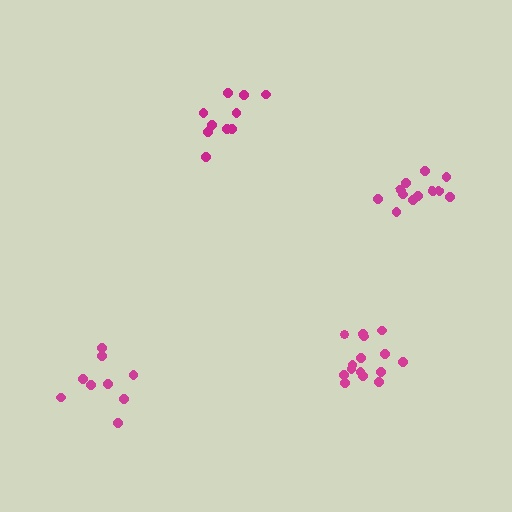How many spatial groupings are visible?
There are 4 spatial groupings.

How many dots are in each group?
Group 1: 12 dots, Group 2: 10 dots, Group 3: 15 dots, Group 4: 9 dots (46 total).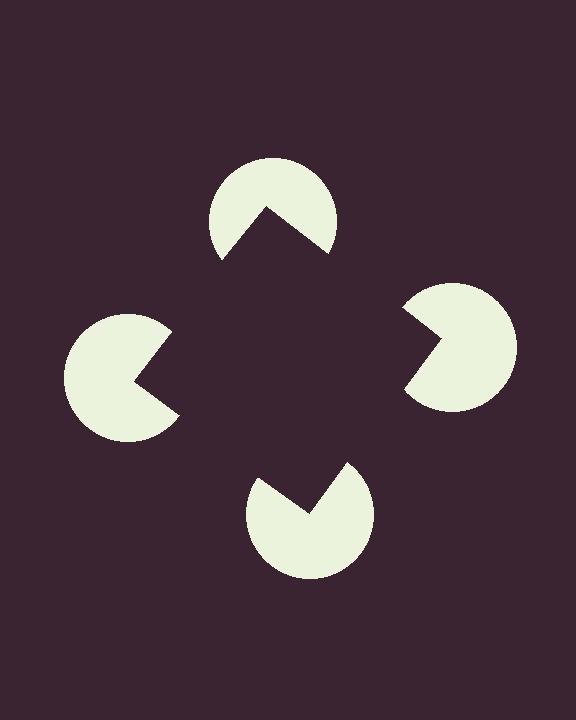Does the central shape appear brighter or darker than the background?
It typically appears slightly darker than the background, even though no actual brightness change is drawn.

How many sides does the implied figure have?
4 sides.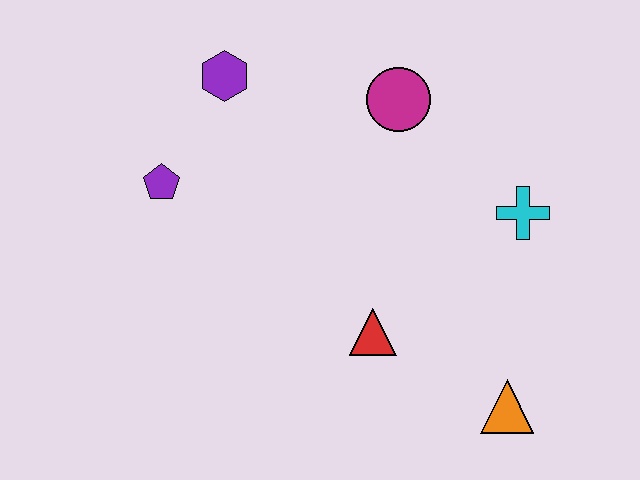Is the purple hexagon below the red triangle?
No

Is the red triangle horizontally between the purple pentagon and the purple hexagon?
No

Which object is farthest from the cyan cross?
The purple pentagon is farthest from the cyan cross.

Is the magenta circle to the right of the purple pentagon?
Yes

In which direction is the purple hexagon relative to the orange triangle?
The purple hexagon is above the orange triangle.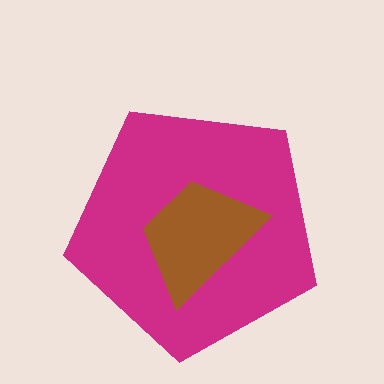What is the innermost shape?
The brown trapezoid.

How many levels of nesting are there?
2.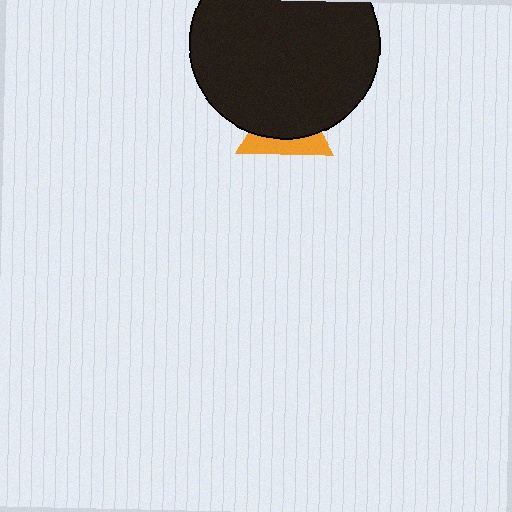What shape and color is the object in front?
The object in front is a black circle.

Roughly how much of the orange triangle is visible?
A small part of it is visible (roughly 36%).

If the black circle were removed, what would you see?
You would see the complete orange triangle.